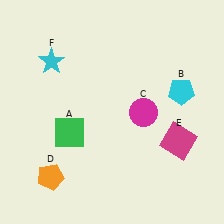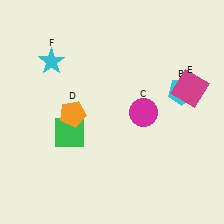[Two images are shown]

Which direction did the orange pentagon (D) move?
The orange pentagon (D) moved up.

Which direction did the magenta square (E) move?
The magenta square (E) moved up.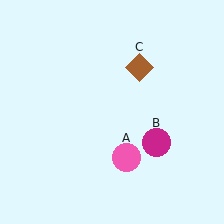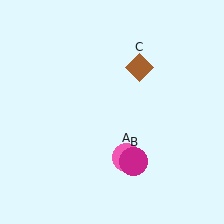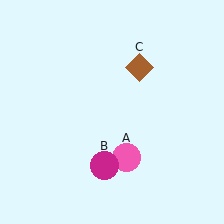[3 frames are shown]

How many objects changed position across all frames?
1 object changed position: magenta circle (object B).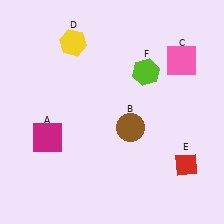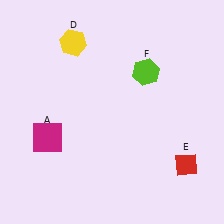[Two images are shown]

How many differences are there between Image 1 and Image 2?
There are 2 differences between the two images.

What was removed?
The brown circle (B), the pink square (C) were removed in Image 2.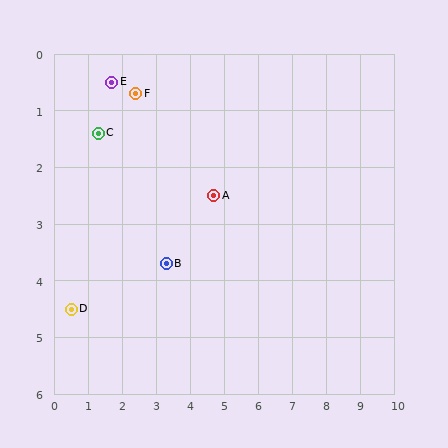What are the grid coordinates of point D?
Point D is at approximately (0.5, 4.5).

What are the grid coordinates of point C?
Point C is at approximately (1.3, 1.4).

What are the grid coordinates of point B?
Point B is at approximately (3.3, 3.7).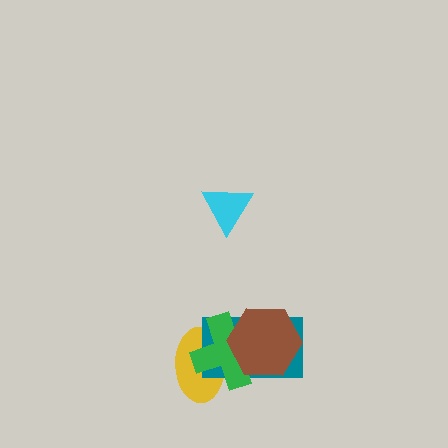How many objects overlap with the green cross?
3 objects overlap with the green cross.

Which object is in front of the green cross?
The brown hexagon is in front of the green cross.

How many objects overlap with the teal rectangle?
3 objects overlap with the teal rectangle.